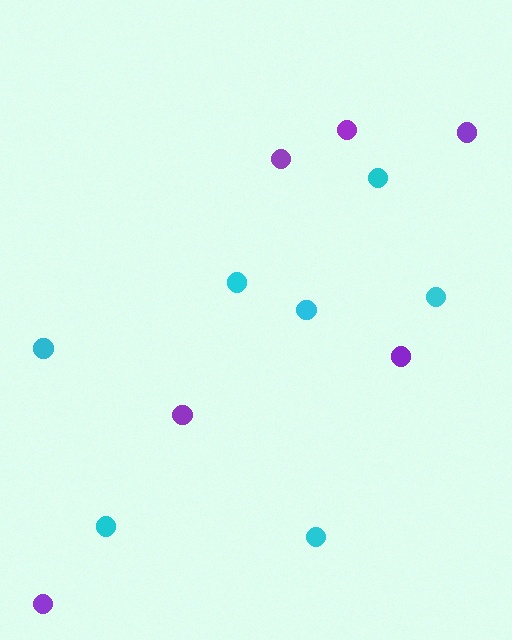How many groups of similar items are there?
There are 2 groups: one group of cyan circles (7) and one group of purple circles (6).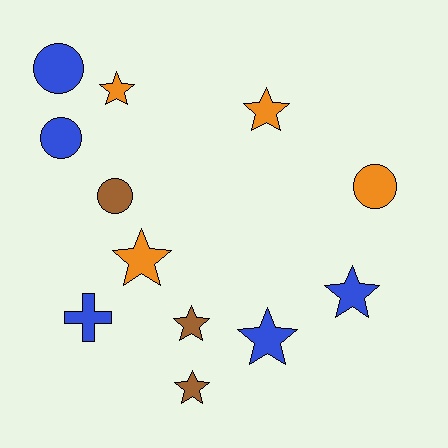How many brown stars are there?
There are 2 brown stars.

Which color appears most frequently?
Blue, with 5 objects.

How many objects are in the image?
There are 12 objects.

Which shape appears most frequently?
Star, with 7 objects.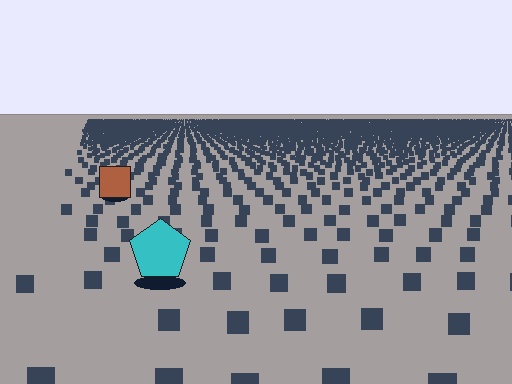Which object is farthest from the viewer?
The brown square is farthest from the viewer. It appears smaller and the ground texture around it is denser.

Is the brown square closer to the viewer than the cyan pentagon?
No. The cyan pentagon is closer — you can tell from the texture gradient: the ground texture is coarser near it.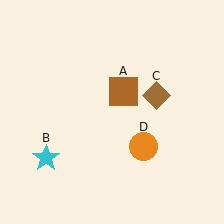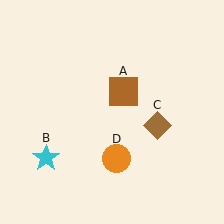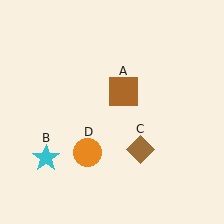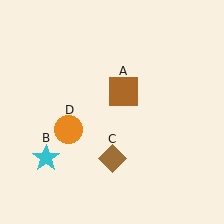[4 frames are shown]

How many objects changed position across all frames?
2 objects changed position: brown diamond (object C), orange circle (object D).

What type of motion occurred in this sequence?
The brown diamond (object C), orange circle (object D) rotated clockwise around the center of the scene.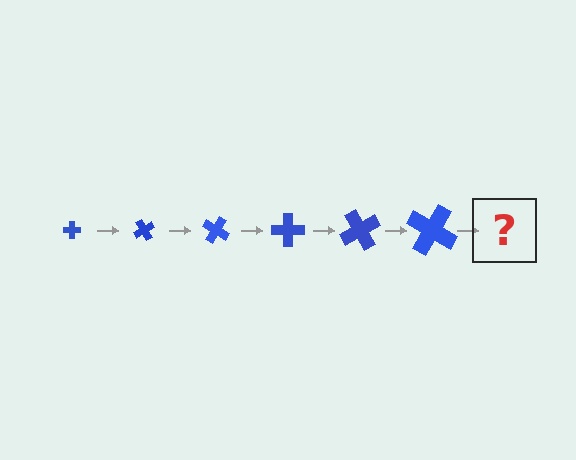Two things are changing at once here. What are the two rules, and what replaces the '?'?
The two rules are that the cross grows larger each step and it rotates 60 degrees each step. The '?' should be a cross, larger than the previous one and rotated 360 degrees from the start.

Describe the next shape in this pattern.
It should be a cross, larger than the previous one and rotated 360 degrees from the start.